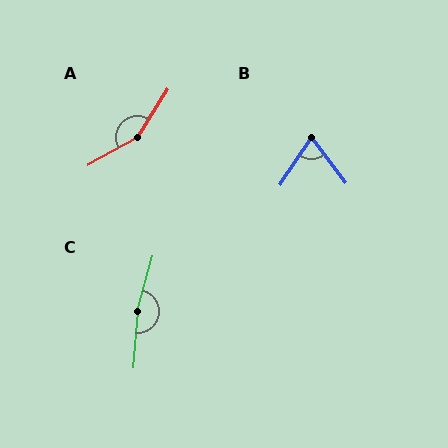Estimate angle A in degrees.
Approximately 151 degrees.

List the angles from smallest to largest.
B (71°), A (151°), C (168°).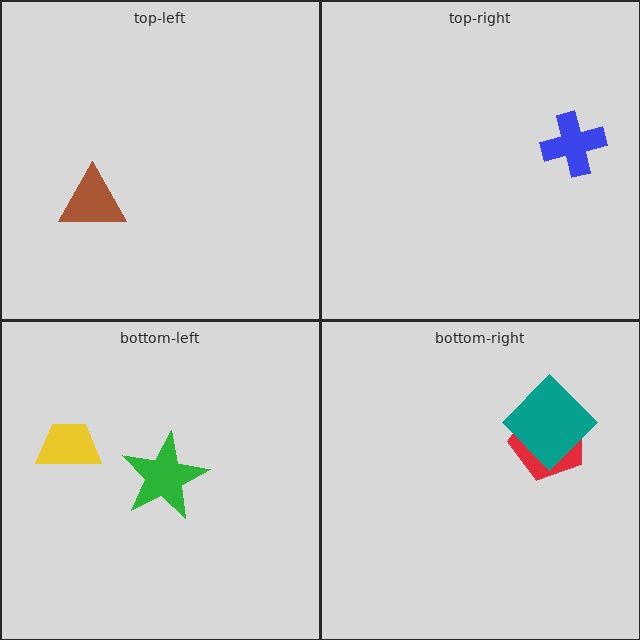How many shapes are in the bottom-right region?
2.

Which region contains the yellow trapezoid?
The bottom-left region.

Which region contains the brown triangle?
The top-left region.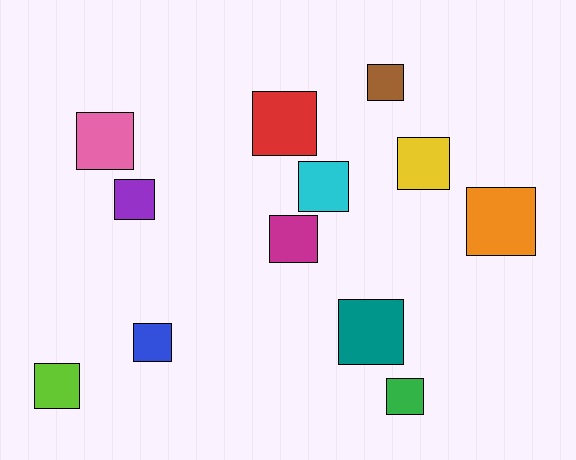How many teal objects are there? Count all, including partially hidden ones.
There is 1 teal object.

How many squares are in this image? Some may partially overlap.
There are 12 squares.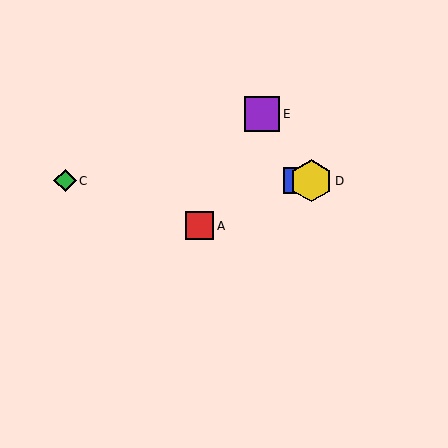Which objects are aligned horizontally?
Objects B, C, D are aligned horizontally.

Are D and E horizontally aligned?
No, D is at y≈181 and E is at y≈114.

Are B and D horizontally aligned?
Yes, both are at y≈181.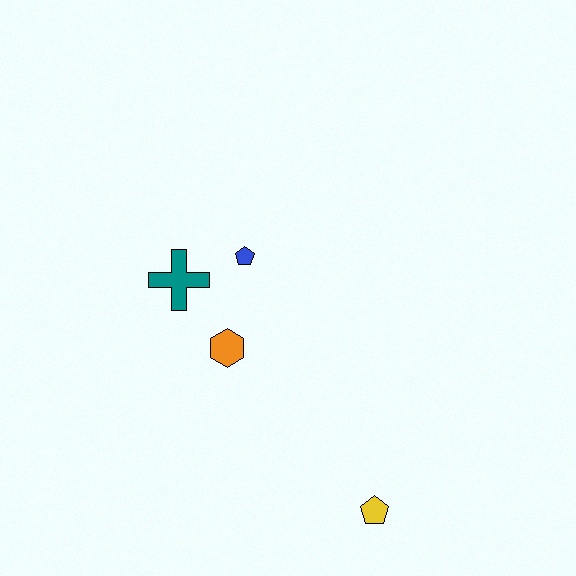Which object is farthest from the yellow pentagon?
The teal cross is farthest from the yellow pentagon.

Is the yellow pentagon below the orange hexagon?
Yes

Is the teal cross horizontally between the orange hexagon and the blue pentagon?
No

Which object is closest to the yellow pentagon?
The orange hexagon is closest to the yellow pentagon.